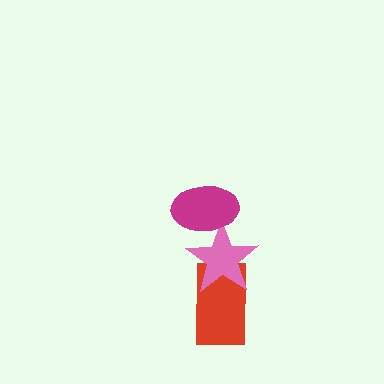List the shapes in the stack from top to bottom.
From top to bottom: the magenta ellipse, the pink star, the red rectangle.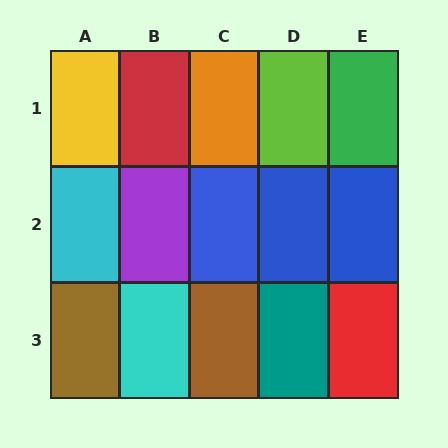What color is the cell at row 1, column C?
Orange.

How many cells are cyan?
2 cells are cyan.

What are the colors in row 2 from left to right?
Cyan, purple, blue, blue, blue.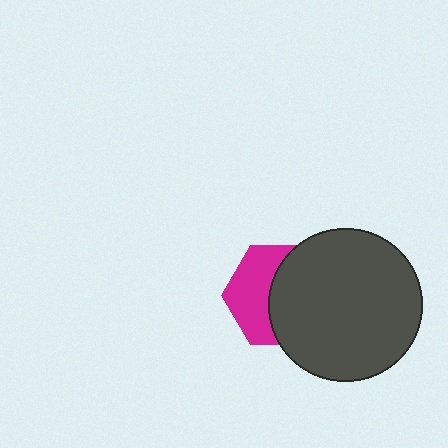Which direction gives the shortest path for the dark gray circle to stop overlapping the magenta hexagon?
Moving right gives the shortest separation.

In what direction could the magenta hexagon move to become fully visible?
The magenta hexagon could move left. That would shift it out from behind the dark gray circle entirely.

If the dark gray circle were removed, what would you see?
You would see the complete magenta hexagon.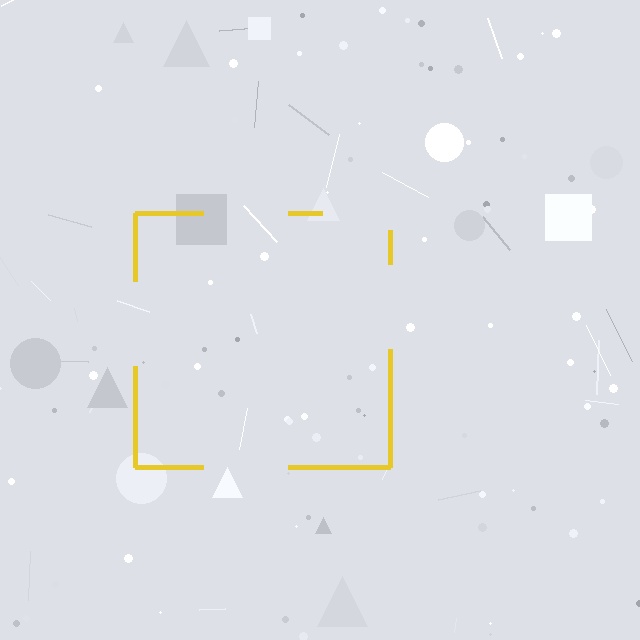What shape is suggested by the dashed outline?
The dashed outline suggests a square.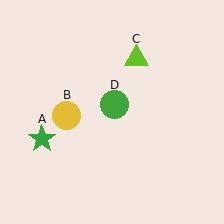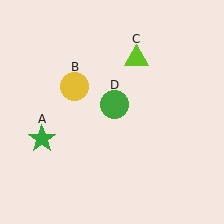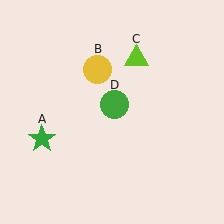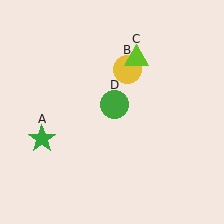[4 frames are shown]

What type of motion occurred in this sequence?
The yellow circle (object B) rotated clockwise around the center of the scene.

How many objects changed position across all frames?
1 object changed position: yellow circle (object B).